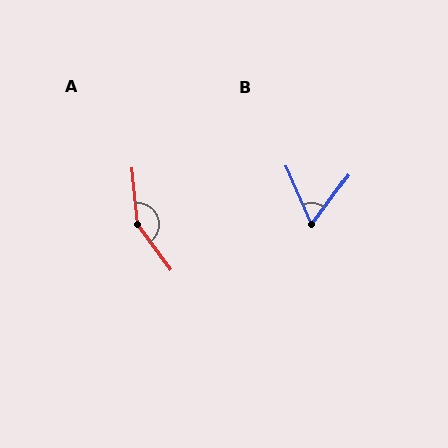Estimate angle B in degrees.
Approximately 60 degrees.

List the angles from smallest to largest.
B (60°), A (150°).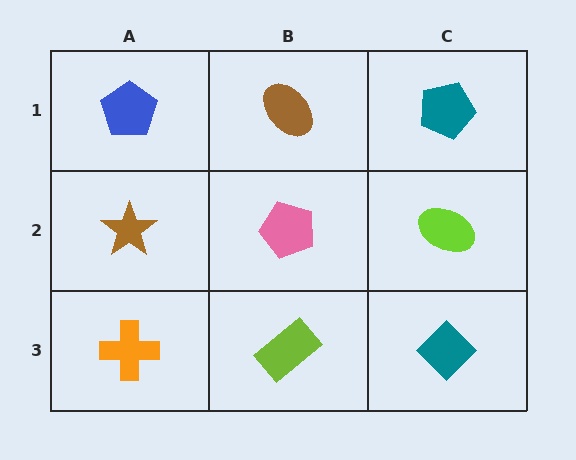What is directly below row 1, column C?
A lime ellipse.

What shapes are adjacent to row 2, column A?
A blue pentagon (row 1, column A), an orange cross (row 3, column A), a pink pentagon (row 2, column B).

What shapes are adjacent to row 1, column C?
A lime ellipse (row 2, column C), a brown ellipse (row 1, column B).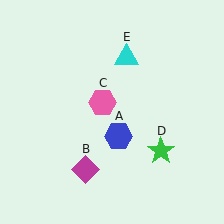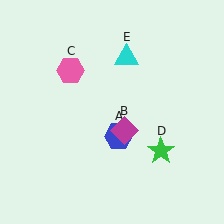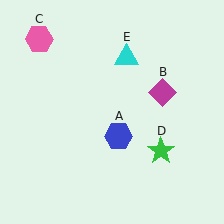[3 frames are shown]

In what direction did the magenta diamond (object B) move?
The magenta diamond (object B) moved up and to the right.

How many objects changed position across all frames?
2 objects changed position: magenta diamond (object B), pink hexagon (object C).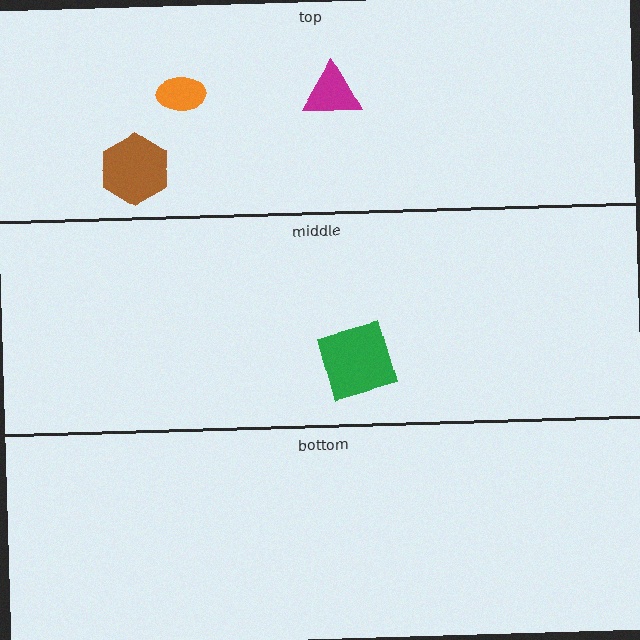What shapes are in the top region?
The magenta triangle, the brown hexagon, the orange ellipse.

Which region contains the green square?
The middle region.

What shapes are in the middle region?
The green square.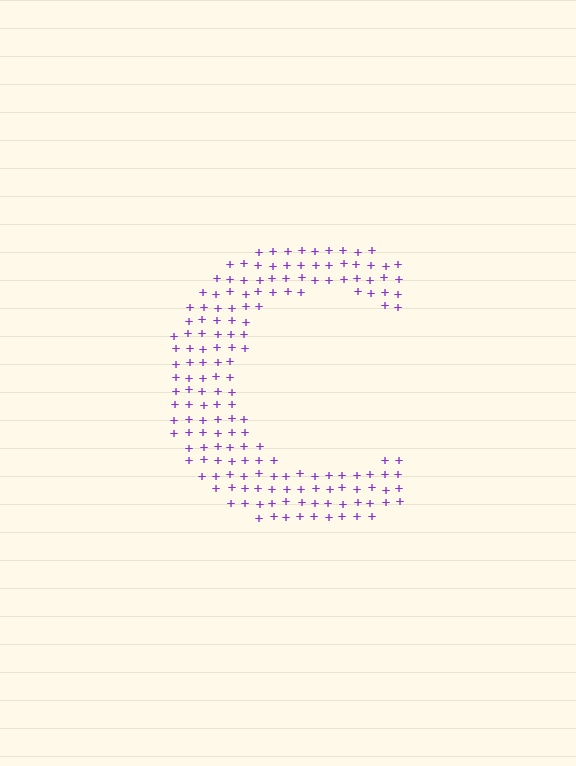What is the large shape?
The large shape is the letter C.